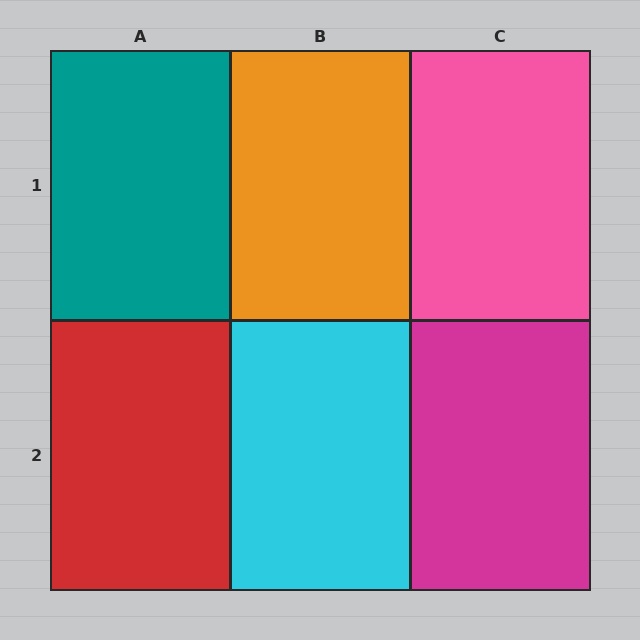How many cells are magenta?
1 cell is magenta.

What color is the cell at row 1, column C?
Pink.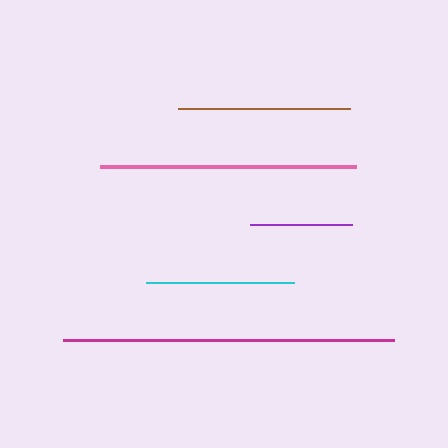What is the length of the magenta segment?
The magenta segment is approximately 331 pixels long.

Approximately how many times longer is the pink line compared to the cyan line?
The pink line is approximately 1.7 times the length of the cyan line.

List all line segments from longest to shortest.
From longest to shortest: magenta, pink, brown, cyan, purple.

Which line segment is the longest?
The magenta line is the longest at approximately 331 pixels.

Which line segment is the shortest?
The purple line is the shortest at approximately 101 pixels.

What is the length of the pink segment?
The pink segment is approximately 256 pixels long.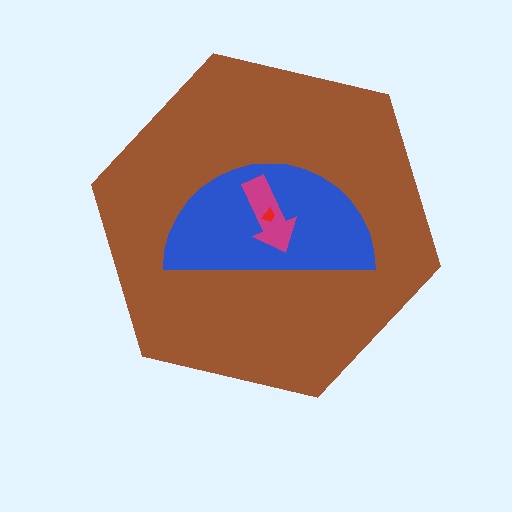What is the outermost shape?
The brown hexagon.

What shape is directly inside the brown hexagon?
The blue semicircle.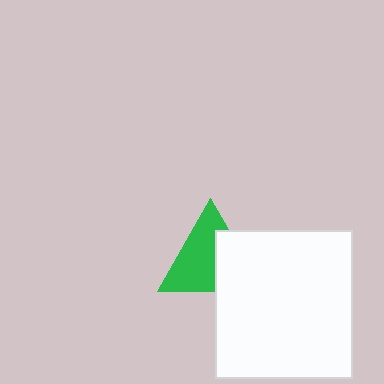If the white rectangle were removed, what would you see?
You would see the complete green triangle.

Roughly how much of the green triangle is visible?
About half of it is visible (roughly 61%).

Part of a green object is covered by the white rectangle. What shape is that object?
It is a triangle.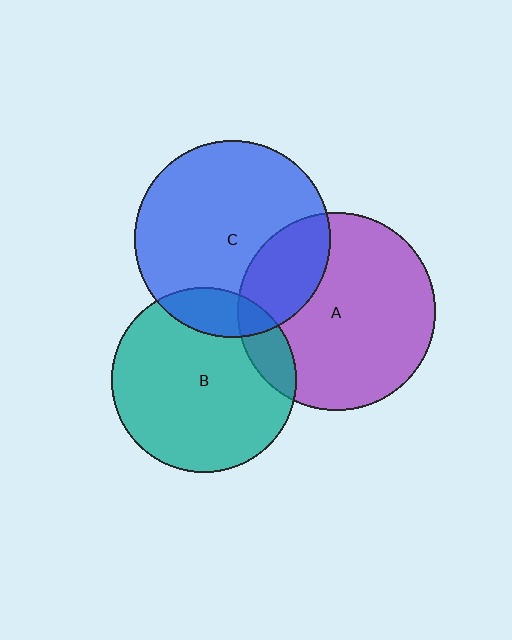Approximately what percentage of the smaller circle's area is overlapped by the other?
Approximately 15%.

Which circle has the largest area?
Circle A (purple).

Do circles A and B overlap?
Yes.